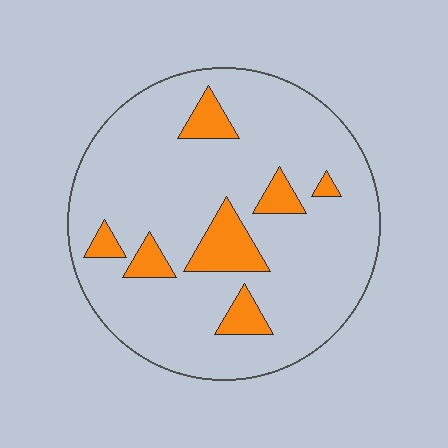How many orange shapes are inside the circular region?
7.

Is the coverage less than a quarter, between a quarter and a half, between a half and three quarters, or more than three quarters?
Less than a quarter.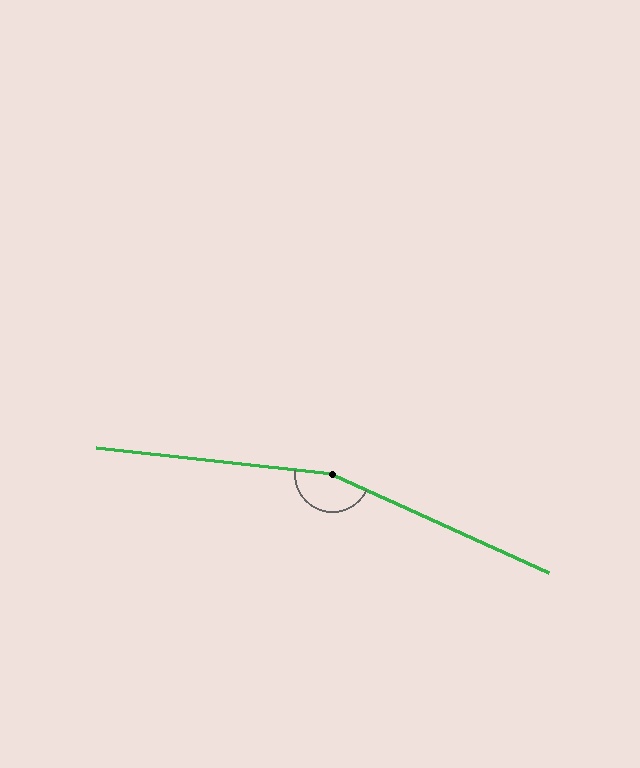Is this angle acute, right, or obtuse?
It is obtuse.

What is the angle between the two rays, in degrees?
Approximately 162 degrees.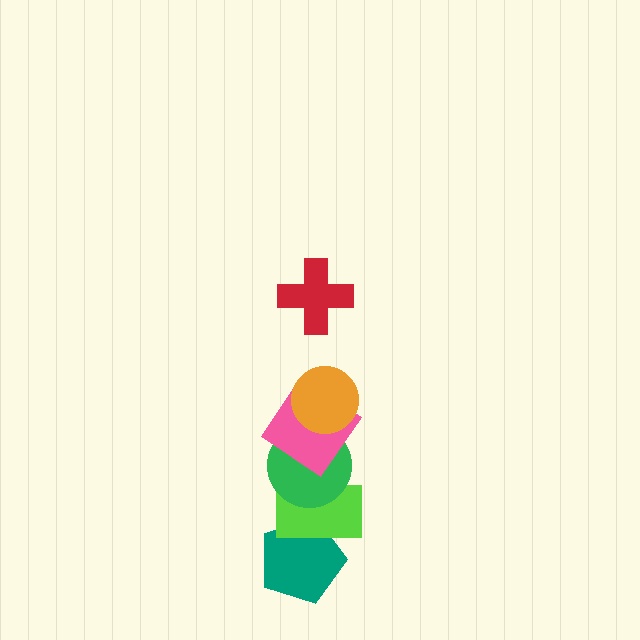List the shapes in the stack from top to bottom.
From top to bottom: the red cross, the orange circle, the pink diamond, the green circle, the lime rectangle, the teal pentagon.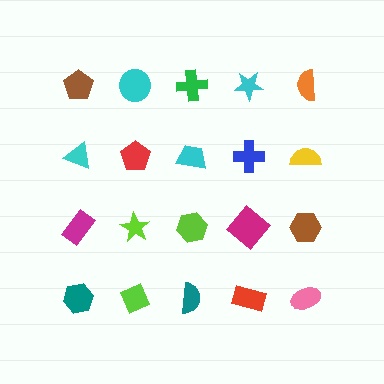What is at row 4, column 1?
A teal hexagon.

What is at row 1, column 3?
A green cross.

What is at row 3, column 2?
A lime star.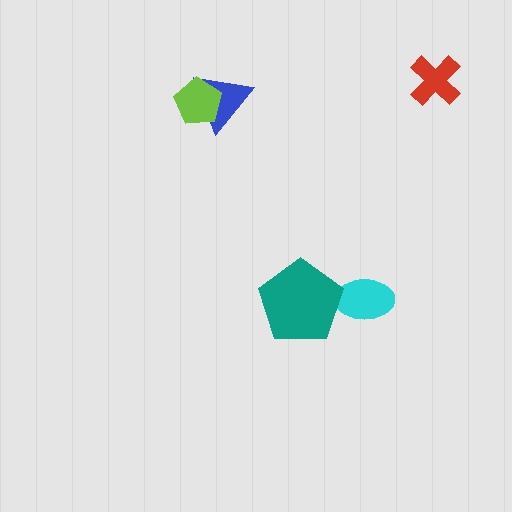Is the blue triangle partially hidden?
Yes, it is partially covered by another shape.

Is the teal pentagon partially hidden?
No, no other shape covers it.